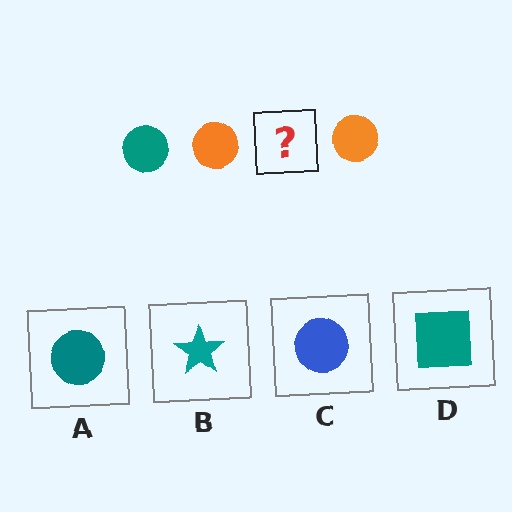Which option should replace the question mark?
Option A.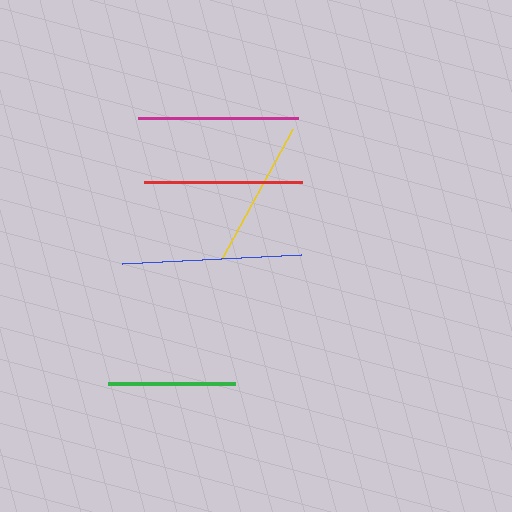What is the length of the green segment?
The green segment is approximately 127 pixels long.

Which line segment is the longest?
The blue line is the longest at approximately 179 pixels.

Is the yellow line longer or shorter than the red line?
The red line is longer than the yellow line.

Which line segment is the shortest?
The green line is the shortest at approximately 127 pixels.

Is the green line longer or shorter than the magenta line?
The magenta line is longer than the green line.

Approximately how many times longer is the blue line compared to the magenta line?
The blue line is approximately 1.1 times the length of the magenta line.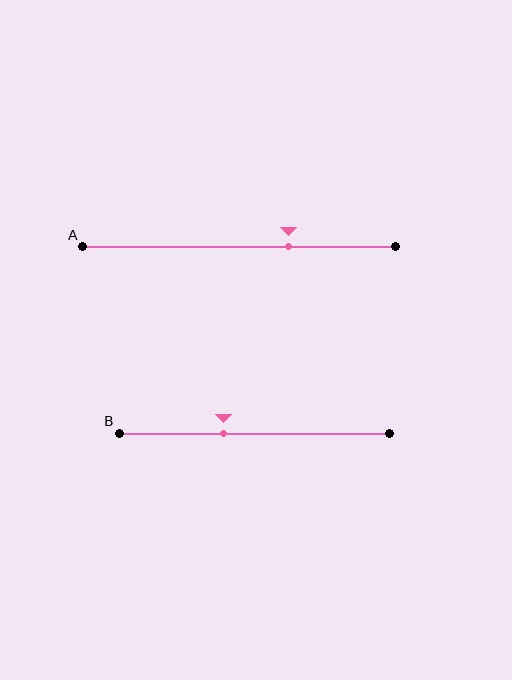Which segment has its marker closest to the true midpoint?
Segment B has its marker closest to the true midpoint.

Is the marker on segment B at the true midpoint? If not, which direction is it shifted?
No, the marker on segment B is shifted to the left by about 11% of the segment length.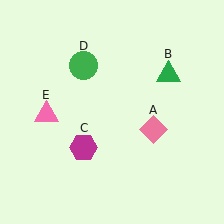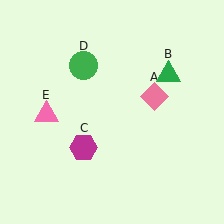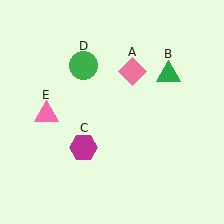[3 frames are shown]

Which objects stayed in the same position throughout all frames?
Green triangle (object B) and magenta hexagon (object C) and green circle (object D) and pink triangle (object E) remained stationary.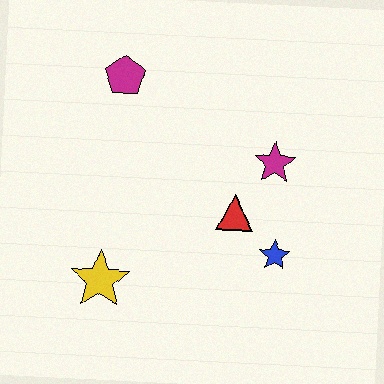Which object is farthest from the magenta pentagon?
The blue star is farthest from the magenta pentagon.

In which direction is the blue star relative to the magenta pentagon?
The blue star is below the magenta pentagon.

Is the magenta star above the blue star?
Yes